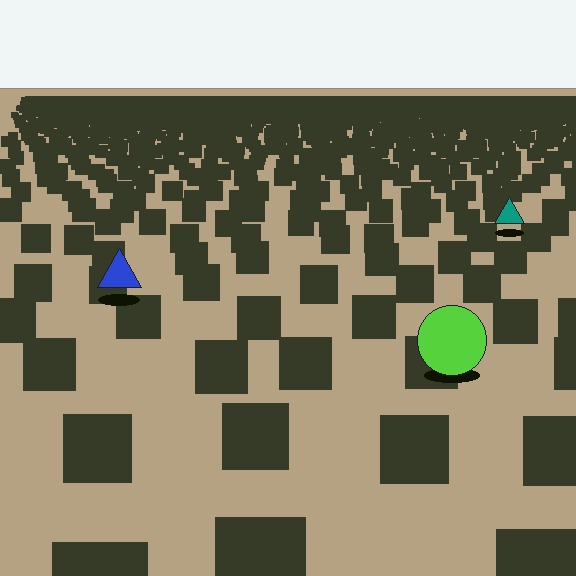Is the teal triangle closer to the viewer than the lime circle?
No. The lime circle is closer — you can tell from the texture gradient: the ground texture is coarser near it.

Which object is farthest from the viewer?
The teal triangle is farthest from the viewer. It appears smaller and the ground texture around it is denser.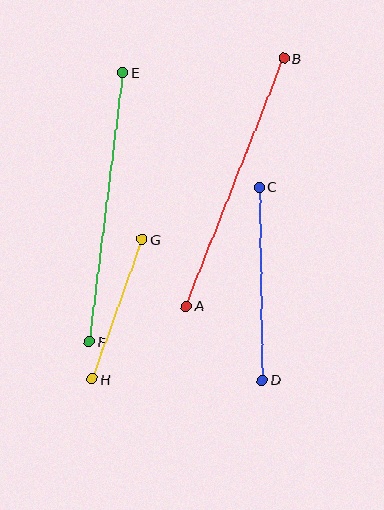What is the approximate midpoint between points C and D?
The midpoint is at approximately (261, 284) pixels.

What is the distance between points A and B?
The distance is approximately 266 pixels.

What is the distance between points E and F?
The distance is approximately 271 pixels.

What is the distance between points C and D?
The distance is approximately 193 pixels.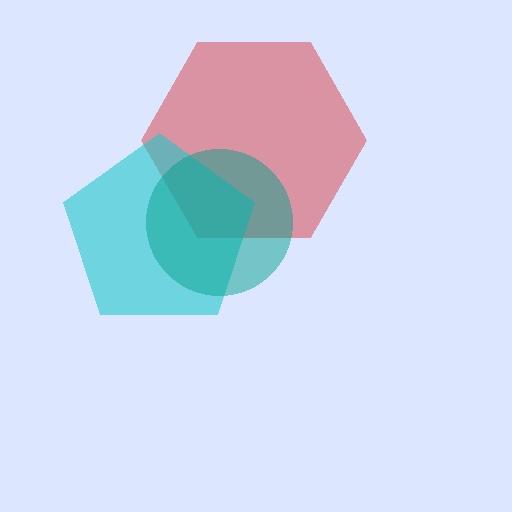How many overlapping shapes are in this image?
There are 3 overlapping shapes in the image.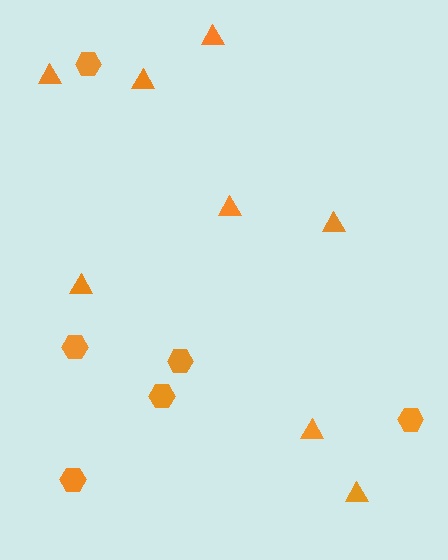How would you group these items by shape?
There are 2 groups: one group of triangles (8) and one group of hexagons (6).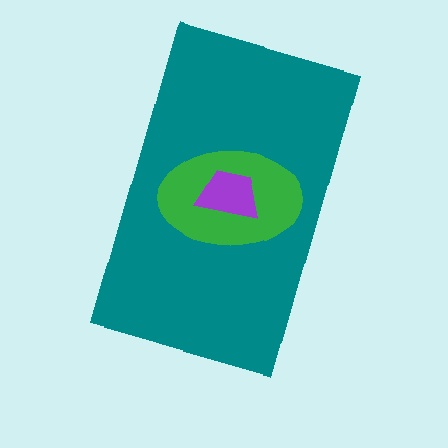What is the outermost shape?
The teal rectangle.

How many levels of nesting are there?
3.